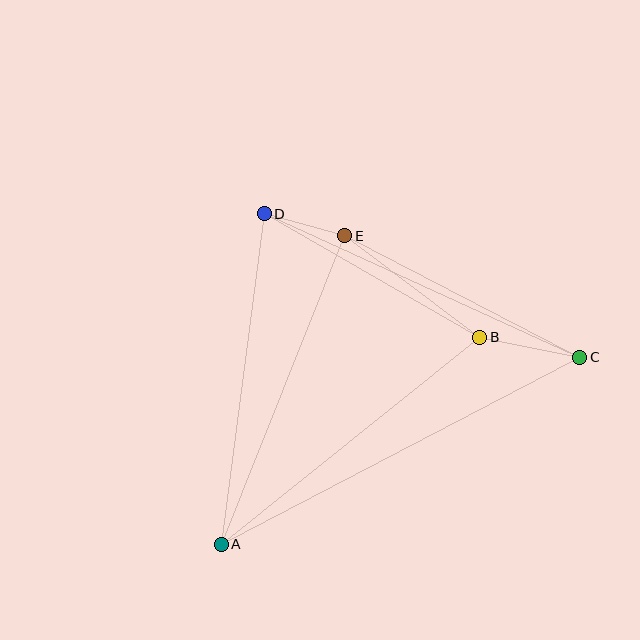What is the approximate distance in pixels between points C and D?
The distance between C and D is approximately 347 pixels.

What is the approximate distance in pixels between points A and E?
The distance between A and E is approximately 333 pixels.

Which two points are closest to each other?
Points D and E are closest to each other.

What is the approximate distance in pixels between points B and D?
The distance between B and D is approximately 248 pixels.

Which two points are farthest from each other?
Points A and C are farthest from each other.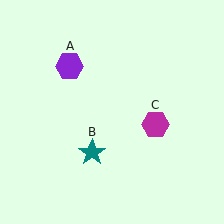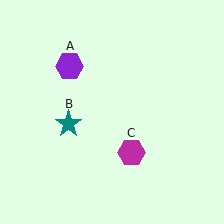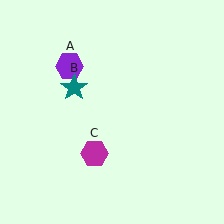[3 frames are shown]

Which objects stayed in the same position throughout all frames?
Purple hexagon (object A) remained stationary.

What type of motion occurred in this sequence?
The teal star (object B), magenta hexagon (object C) rotated clockwise around the center of the scene.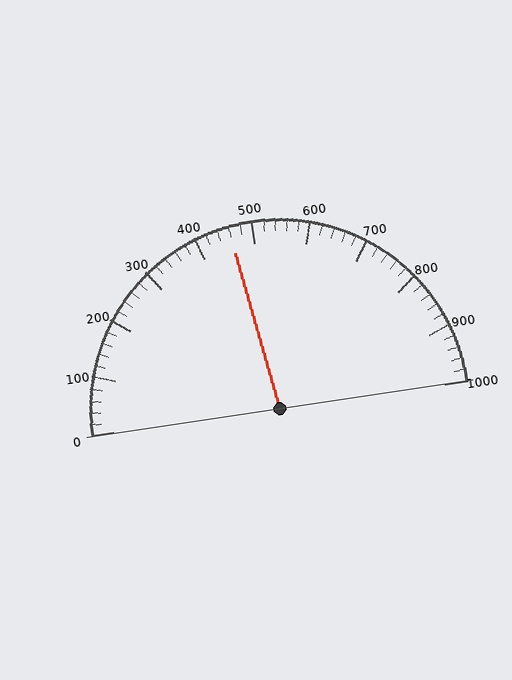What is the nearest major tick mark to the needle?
The nearest major tick mark is 500.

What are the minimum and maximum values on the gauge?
The gauge ranges from 0 to 1000.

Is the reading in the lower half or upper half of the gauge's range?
The reading is in the lower half of the range (0 to 1000).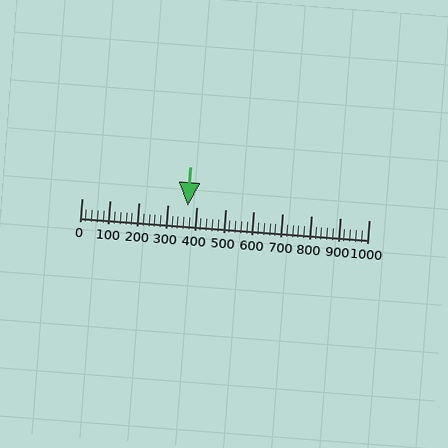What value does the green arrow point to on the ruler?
The green arrow points to approximately 371.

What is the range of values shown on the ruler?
The ruler shows values from 0 to 1000.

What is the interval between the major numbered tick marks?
The major tick marks are spaced 100 units apart.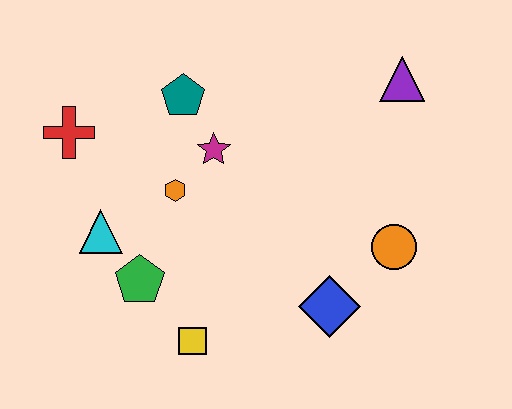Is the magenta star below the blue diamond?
No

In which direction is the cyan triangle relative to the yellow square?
The cyan triangle is above the yellow square.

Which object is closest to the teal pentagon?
The magenta star is closest to the teal pentagon.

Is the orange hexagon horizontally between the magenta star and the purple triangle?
No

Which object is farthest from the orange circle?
The red cross is farthest from the orange circle.